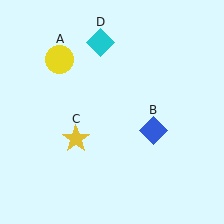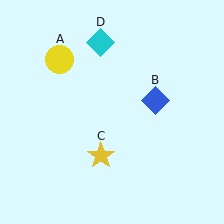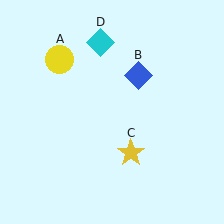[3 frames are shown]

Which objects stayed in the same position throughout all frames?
Yellow circle (object A) and cyan diamond (object D) remained stationary.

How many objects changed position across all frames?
2 objects changed position: blue diamond (object B), yellow star (object C).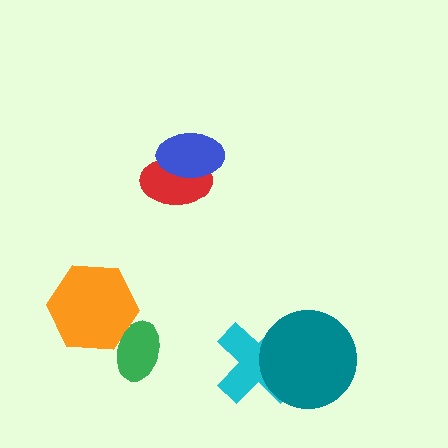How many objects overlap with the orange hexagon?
1 object overlaps with the orange hexagon.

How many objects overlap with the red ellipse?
1 object overlaps with the red ellipse.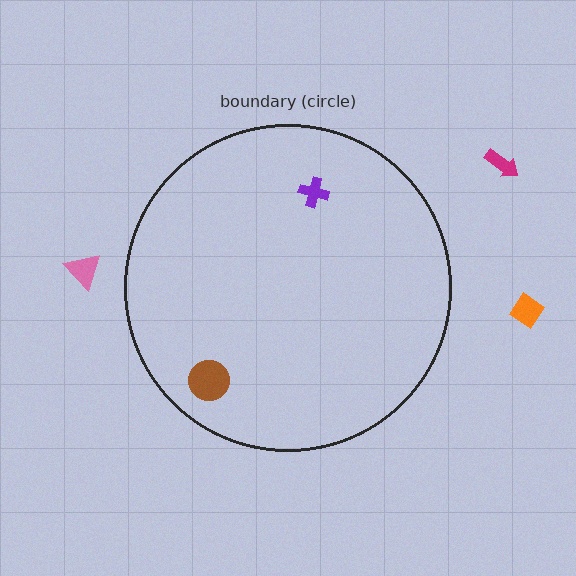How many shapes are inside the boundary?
2 inside, 3 outside.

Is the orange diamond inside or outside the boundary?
Outside.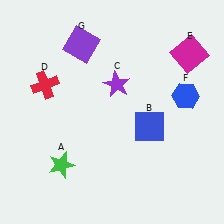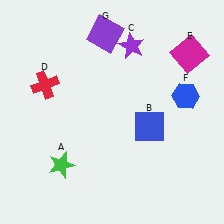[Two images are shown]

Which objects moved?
The objects that moved are: the purple star (C), the purple square (G).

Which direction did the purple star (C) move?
The purple star (C) moved up.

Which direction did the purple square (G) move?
The purple square (G) moved right.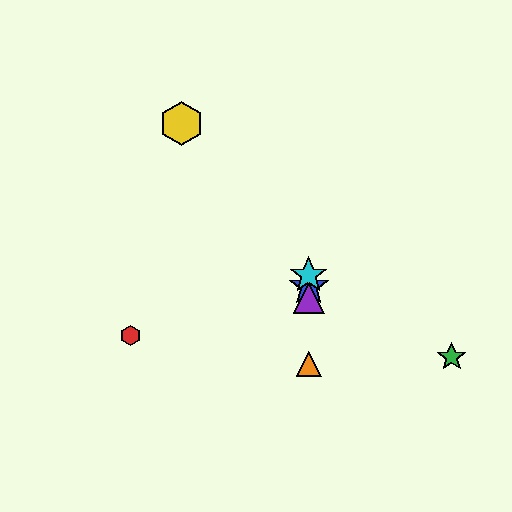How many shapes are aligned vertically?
4 shapes (the blue star, the purple triangle, the orange triangle, the cyan star) are aligned vertically.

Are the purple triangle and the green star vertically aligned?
No, the purple triangle is at x≈309 and the green star is at x≈452.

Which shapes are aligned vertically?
The blue star, the purple triangle, the orange triangle, the cyan star are aligned vertically.